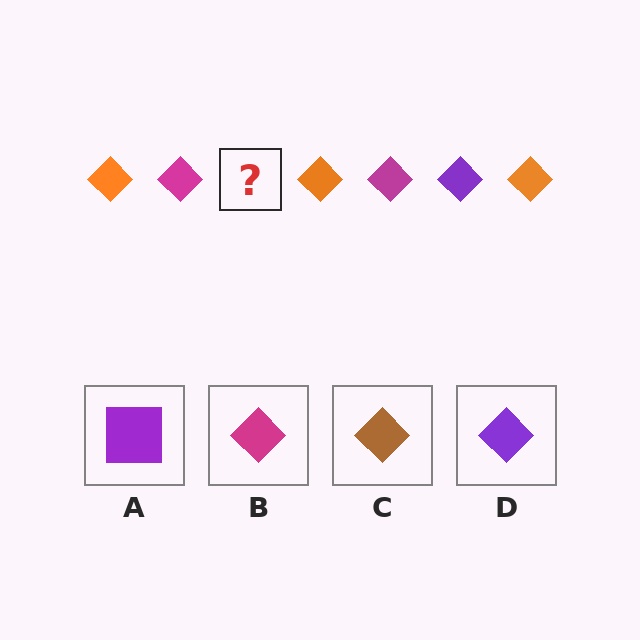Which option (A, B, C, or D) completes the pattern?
D.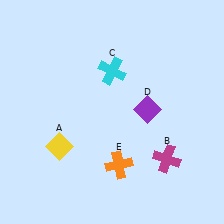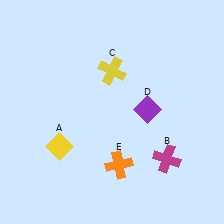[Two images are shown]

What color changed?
The cross (C) changed from cyan in Image 1 to yellow in Image 2.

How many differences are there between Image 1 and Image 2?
There is 1 difference between the two images.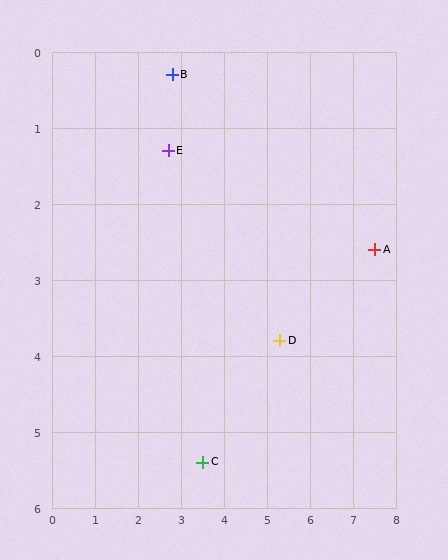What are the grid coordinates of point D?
Point D is at approximately (5.3, 3.8).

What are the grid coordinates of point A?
Point A is at approximately (7.5, 2.6).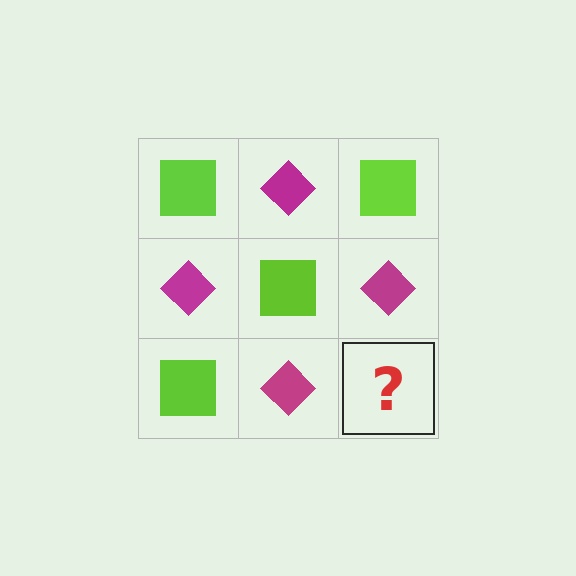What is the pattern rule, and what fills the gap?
The rule is that it alternates lime square and magenta diamond in a checkerboard pattern. The gap should be filled with a lime square.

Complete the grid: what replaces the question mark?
The question mark should be replaced with a lime square.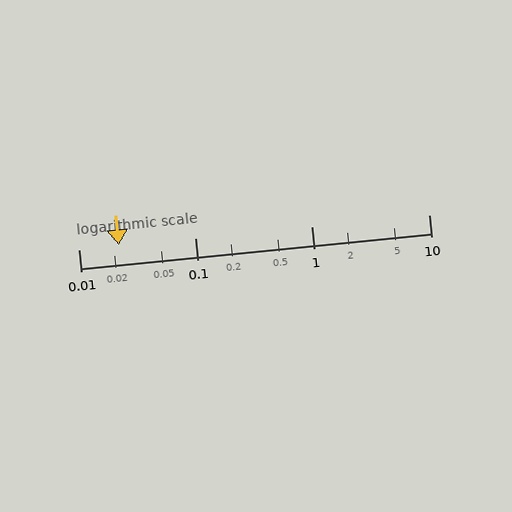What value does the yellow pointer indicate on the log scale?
The pointer indicates approximately 0.022.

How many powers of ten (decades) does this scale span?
The scale spans 3 decades, from 0.01 to 10.